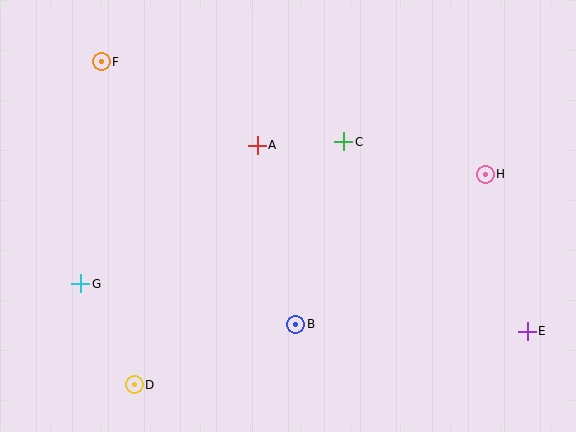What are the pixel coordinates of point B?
Point B is at (296, 324).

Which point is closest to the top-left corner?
Point F is closest to the top-left corner.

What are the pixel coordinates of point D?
Point D is at (134, 385).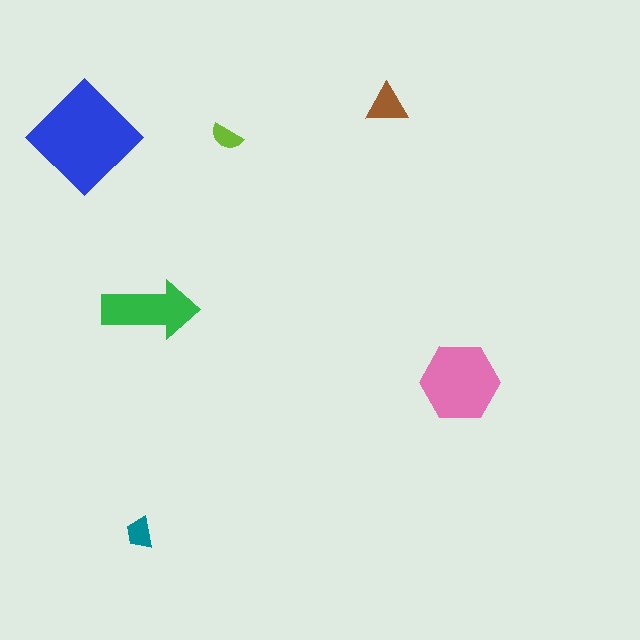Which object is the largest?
The blue diamond.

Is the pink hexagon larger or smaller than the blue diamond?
Smaller.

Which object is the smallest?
The lime semicircle.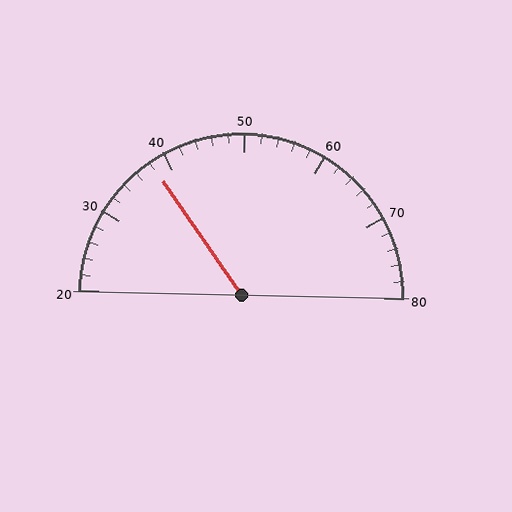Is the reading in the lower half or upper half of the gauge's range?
The reading is in the lower half of the range (20 to 80).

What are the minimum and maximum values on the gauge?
The gauge ranges from 20 to 80.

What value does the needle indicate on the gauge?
The needle indicates approximately 38.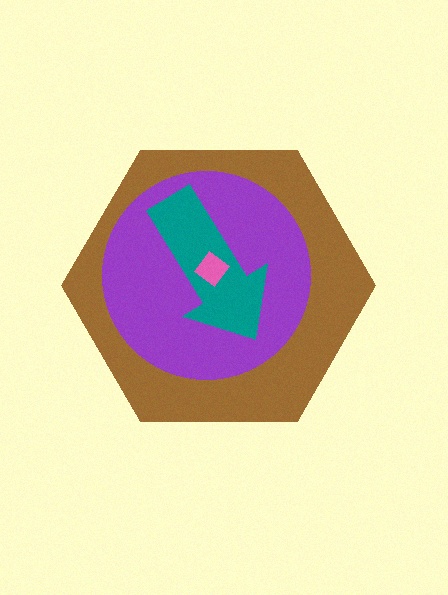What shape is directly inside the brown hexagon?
The purple circle.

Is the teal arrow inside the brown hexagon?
Yes.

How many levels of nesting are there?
4.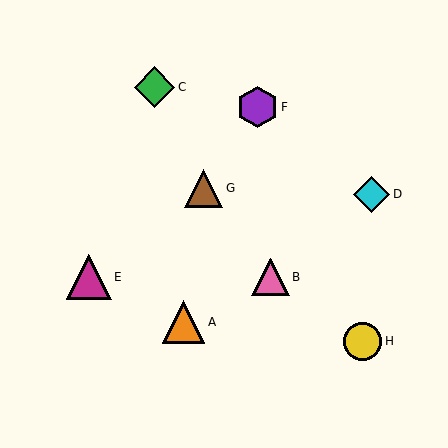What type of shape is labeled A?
Shape A is an orange triangle.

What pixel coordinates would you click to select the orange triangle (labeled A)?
Click at (183, 322) to select the orange triangle A.